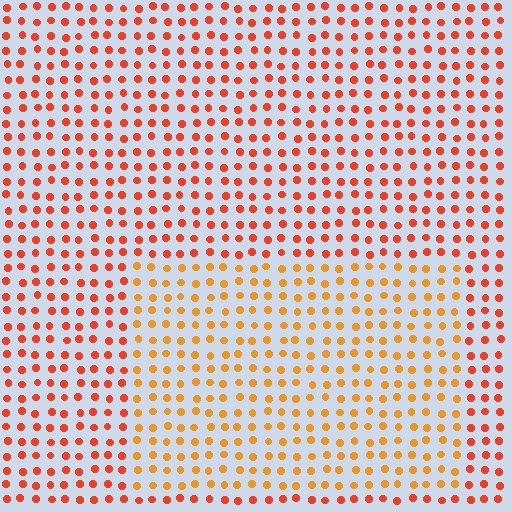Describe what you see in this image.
The image is filled with small red elements in a uniform arrangement. A rectangle-shaped region is visible where the elements are tinted to a slightly different hue, forming a subtle color boundary.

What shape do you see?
I see a rectangle.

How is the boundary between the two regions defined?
The boundary is defined purely by a slight shift in hue (about 27 degrees). Spacing, size, and orientation are identical on both sides.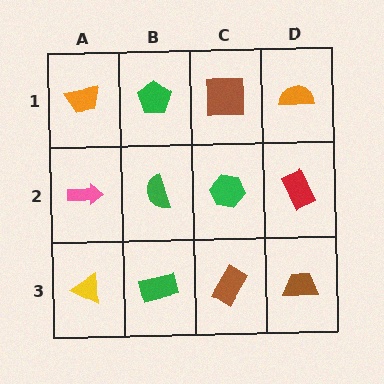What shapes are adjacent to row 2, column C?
A brown square (row 1, column C), a brown rectangle (row 3, column C), a green semicircle (row 2, column B), a red rectangle (row 2, column D).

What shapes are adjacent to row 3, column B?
A green semicircle (row 2, column B), a yellow triangle (row 3, column A), a brown rectangle (row 3, column C).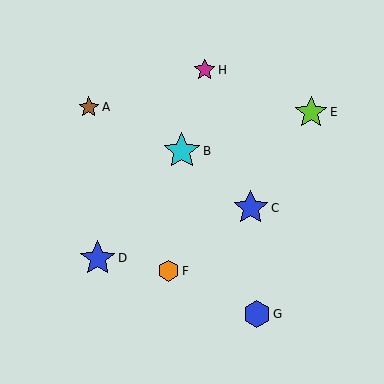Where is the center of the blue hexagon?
The center of the blue hexagon is at (257, 314).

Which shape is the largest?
The cyan star (labeled B) is the largest.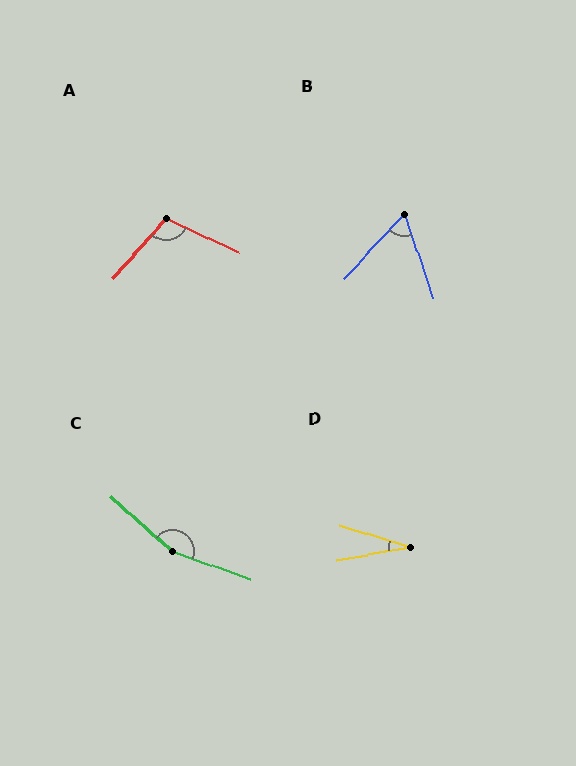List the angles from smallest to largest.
D (28°), B (62°), A (107°), C (158°).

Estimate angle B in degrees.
Approximately 62 degrees.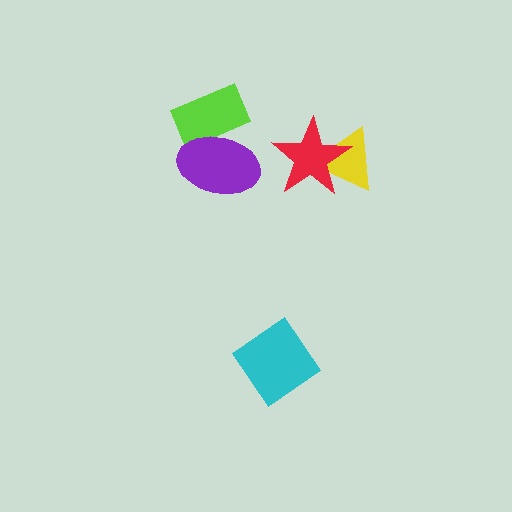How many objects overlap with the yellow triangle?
1 object overlaps with the yellow triangle.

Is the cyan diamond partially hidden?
No, no other shape covers it.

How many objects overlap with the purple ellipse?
1 object overlaps with the purple ellipse.